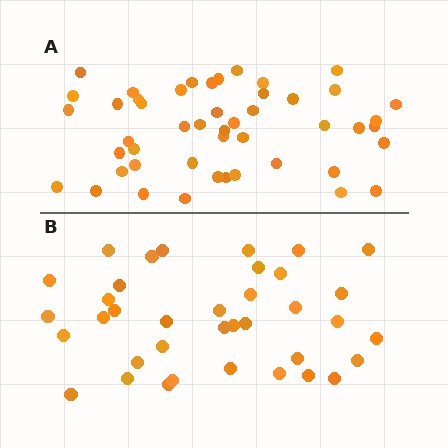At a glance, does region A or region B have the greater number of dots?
Region A (the top region) has more dots.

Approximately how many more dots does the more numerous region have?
Region A has roughly 12 or so more dots than region B.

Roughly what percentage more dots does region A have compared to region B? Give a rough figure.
About 30% more.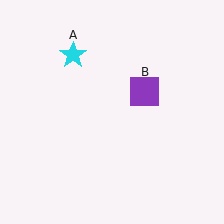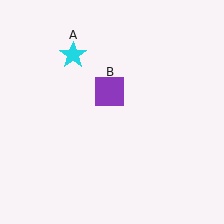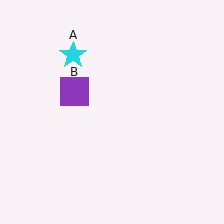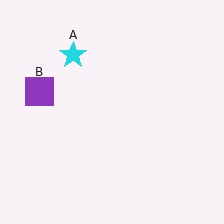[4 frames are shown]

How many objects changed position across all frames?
1 object changed position: purple square (object B).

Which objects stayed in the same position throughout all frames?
Cyan star (object A) remained stationary.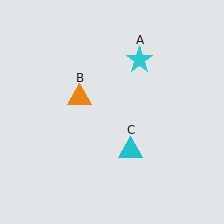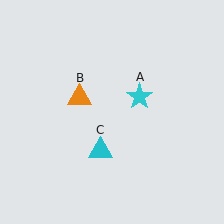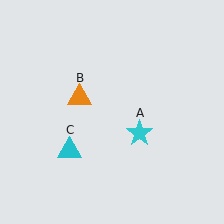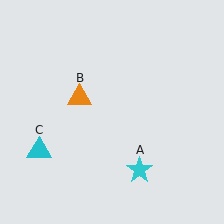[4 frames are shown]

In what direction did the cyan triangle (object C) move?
The cyan triangle (object C) moved left.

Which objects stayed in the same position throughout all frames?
Orange triangle (object B) remained stationary.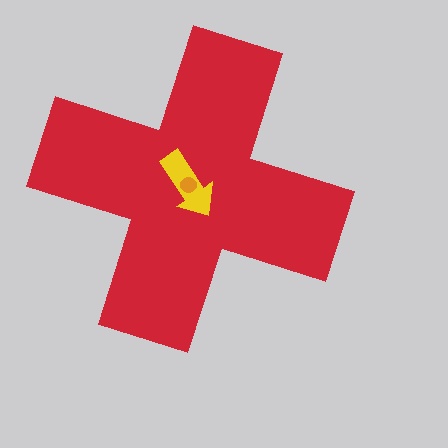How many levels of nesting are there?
3.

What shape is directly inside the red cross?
The yellow arrow.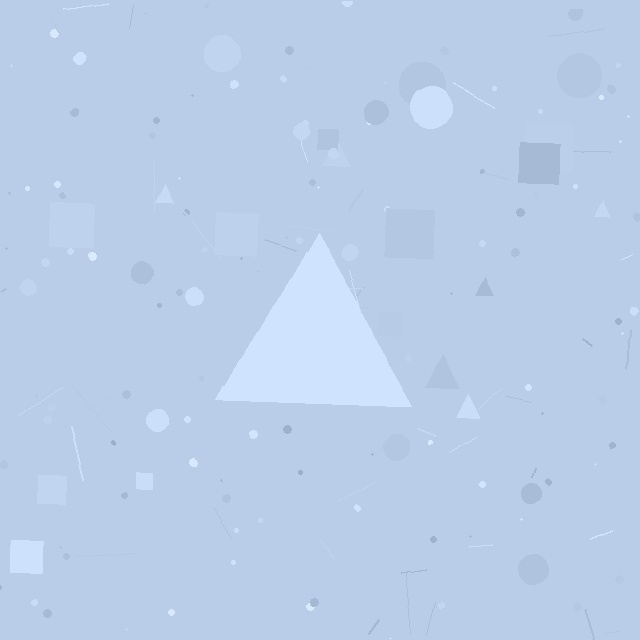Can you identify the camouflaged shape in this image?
The camouflaged shape is a triangle.